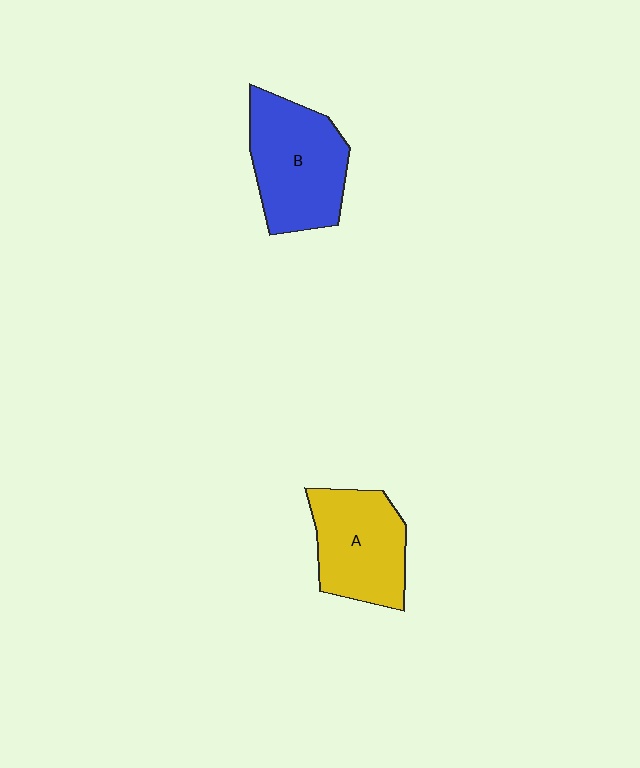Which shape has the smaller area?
Shape A (yellow).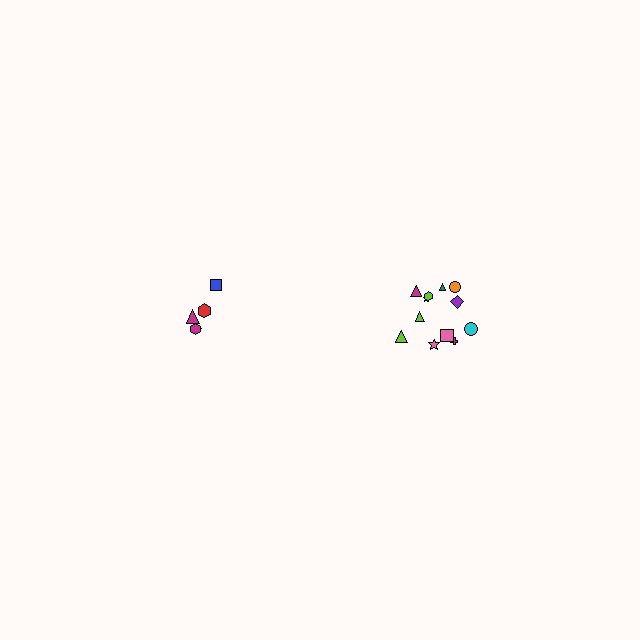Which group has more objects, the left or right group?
The right group.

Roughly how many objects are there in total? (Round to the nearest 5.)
Roughly 15 objects in total.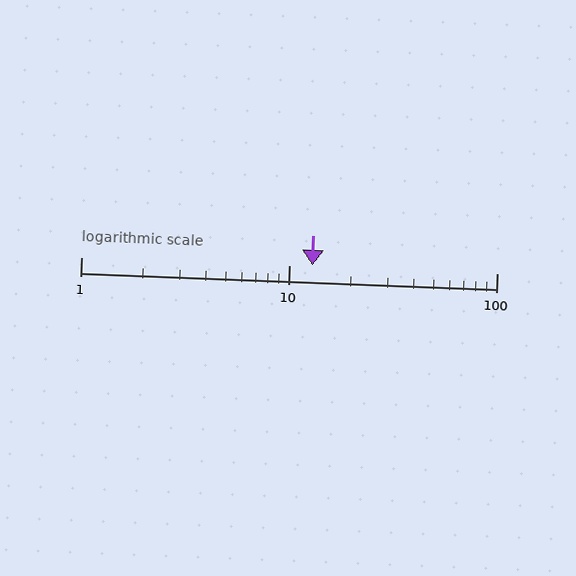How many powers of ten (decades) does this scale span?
The scale spans 2 decades, from 1 to 100.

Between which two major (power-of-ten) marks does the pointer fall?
The pointer is between 10 and 100.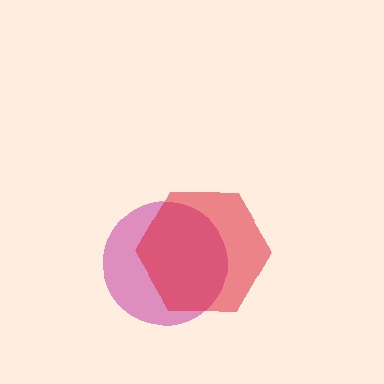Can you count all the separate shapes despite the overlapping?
Yes, there are 2 separate shapes.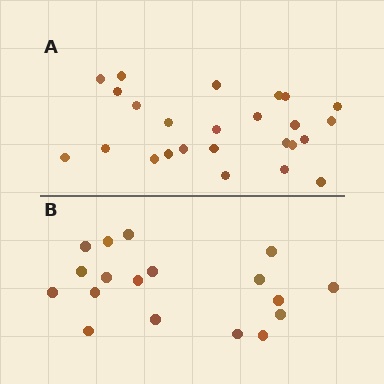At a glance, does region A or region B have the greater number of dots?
Region A (the top region) has more dots.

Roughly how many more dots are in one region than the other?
Region A has roughly 8 or so more dots than region B.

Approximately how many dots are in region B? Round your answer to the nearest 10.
About 20 dots. (The exact count is 18, which rounds to 20.)